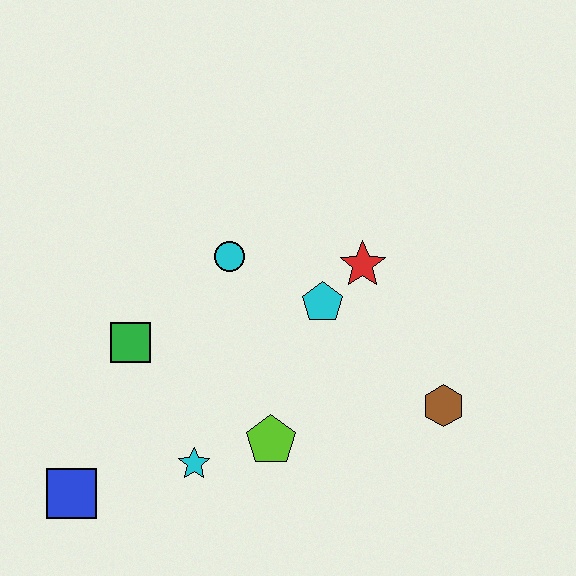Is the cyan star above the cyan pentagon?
No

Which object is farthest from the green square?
The brown hexagon is farthest from the green square.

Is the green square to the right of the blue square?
Yes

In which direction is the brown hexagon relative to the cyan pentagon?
The brown hexagon is to the right of the cyan pentagon.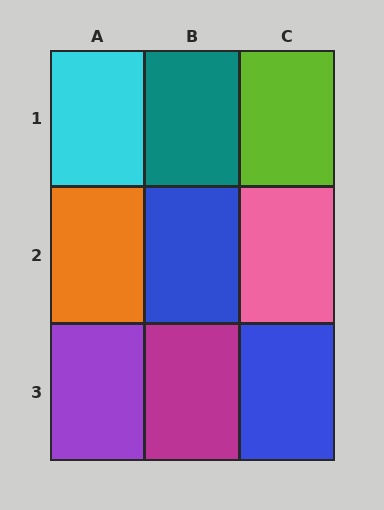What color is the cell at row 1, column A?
Cyan.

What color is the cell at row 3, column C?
Blue.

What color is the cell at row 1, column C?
Lime.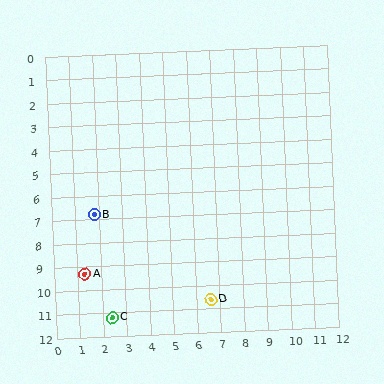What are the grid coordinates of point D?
Point D is at approximately (6.6, 10.6).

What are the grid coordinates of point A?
Point A is at approximately (1.3, 9.3).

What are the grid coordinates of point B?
Point B is at approximately (1.8, 6.8).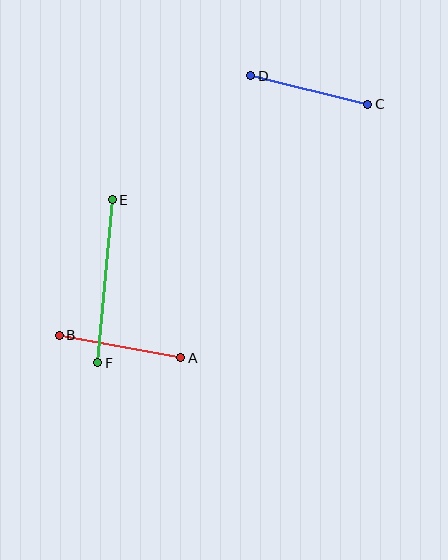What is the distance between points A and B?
The distance is approximately 123 pixels.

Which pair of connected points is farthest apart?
Points E and F are farthest apart.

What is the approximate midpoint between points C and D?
The midpoint is at approximately (309, 90) pixels.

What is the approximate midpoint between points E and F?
The midpoint is at approximately (105, 281) pixels.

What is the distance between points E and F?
The distance is approximately 164 pixels.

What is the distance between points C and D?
The distance is approximately 121 pixels.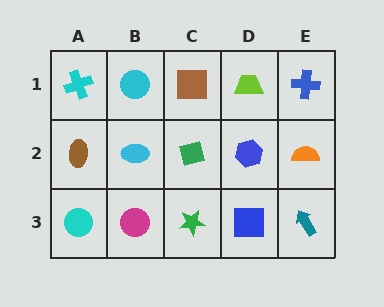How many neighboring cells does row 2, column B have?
4.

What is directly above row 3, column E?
An orange semicircle.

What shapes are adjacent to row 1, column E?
An orange semicircle (row 2, column E), a lime trapezoid (row 1, column D).